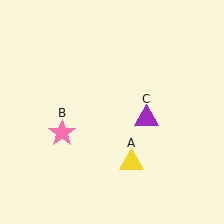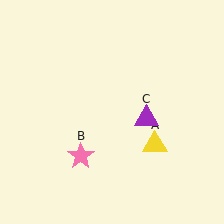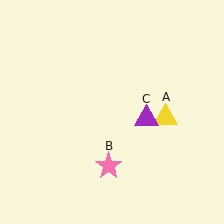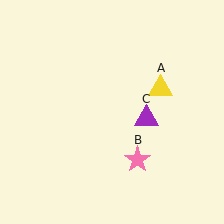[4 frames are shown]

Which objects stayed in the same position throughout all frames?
Purple triangle (object C) remained stationary.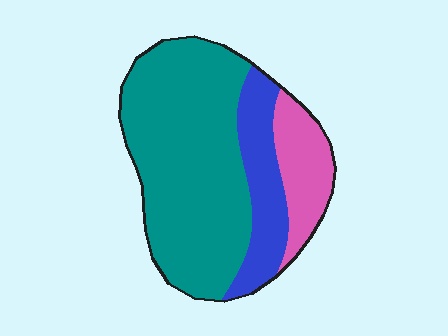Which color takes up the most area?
Teal, at roughly 65%.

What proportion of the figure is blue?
Blue covers around 20% of the figure.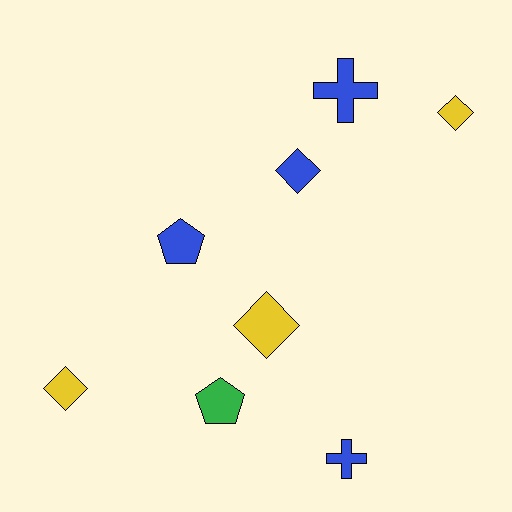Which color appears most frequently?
Blue, with 4 objects.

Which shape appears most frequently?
Diamond, with 4 objects.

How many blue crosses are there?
There are 2 blue crosses.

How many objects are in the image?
There are 8 objects.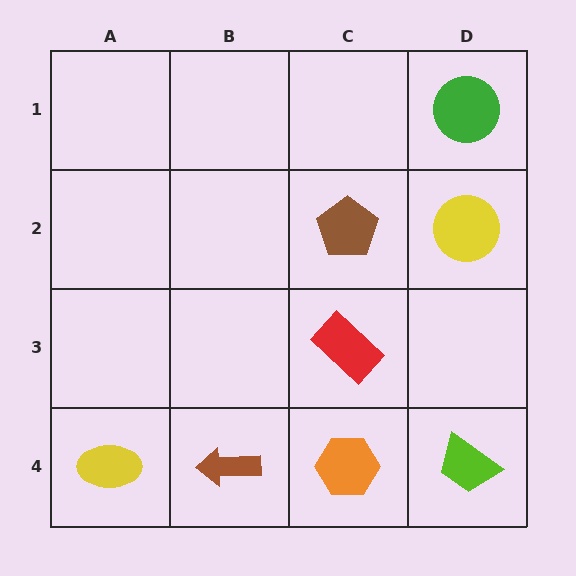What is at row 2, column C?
A brown pentagon.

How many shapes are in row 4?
4 shapes.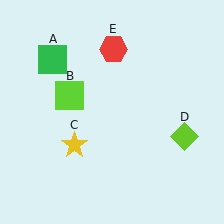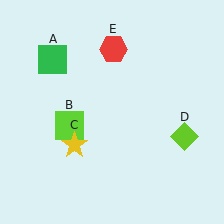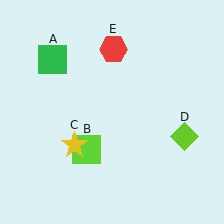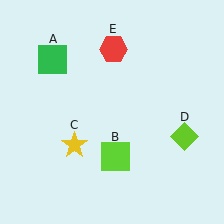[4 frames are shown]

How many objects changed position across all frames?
1 object changed position: lime square (object B).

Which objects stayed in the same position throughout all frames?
Green square (object A) and yellow star (object C) and lime diamond (object D) and red hexagon (object E) remained stationary.